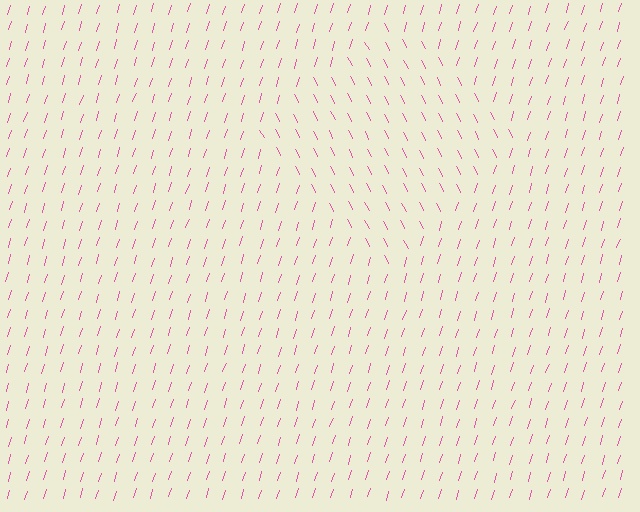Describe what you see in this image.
The image is filled with small pink line segments. A diamond region in the image has lines oriented differently from the surrounding lines, creating a visible texture boundary.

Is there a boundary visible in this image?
Yes, there is a texture boundary formed by a change in line orientation.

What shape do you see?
I see a diamond.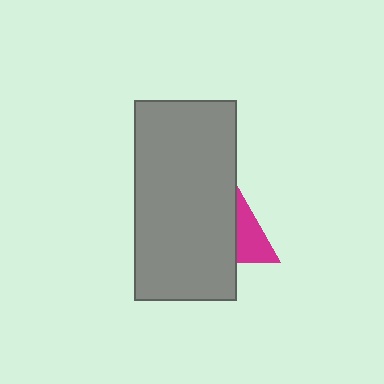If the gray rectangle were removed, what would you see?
You would see the complete magenta triangle.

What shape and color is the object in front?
The object in front is a gray rectangle.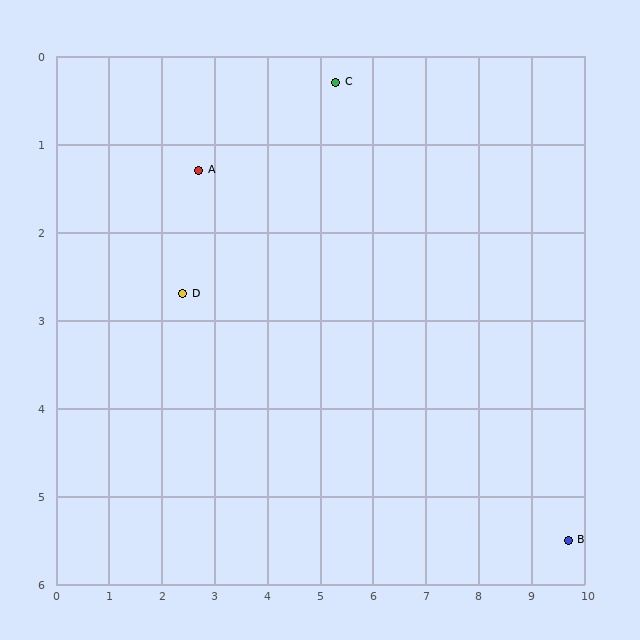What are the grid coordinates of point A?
Point A is at approximately (2.7, 1.3).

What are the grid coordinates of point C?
Point C is at approximately (5.3, 0.3).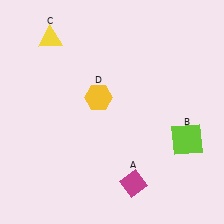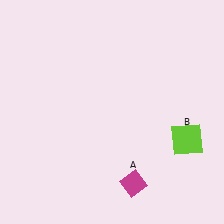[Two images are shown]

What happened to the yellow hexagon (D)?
The yellow hexagon (D) was removed in Image 2. It was in the top-left area of Image 1.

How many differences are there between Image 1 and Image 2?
There are 2 differences between the two images.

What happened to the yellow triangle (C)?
The yellow triangle (C) was removed in Image 2. It was in the top-left area of Image 1.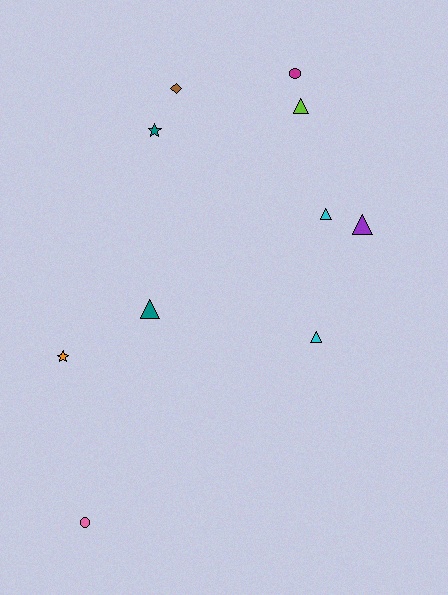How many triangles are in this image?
There are 5 triangles.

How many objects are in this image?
There are 10 objects.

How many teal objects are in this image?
There are 2 teal objects.